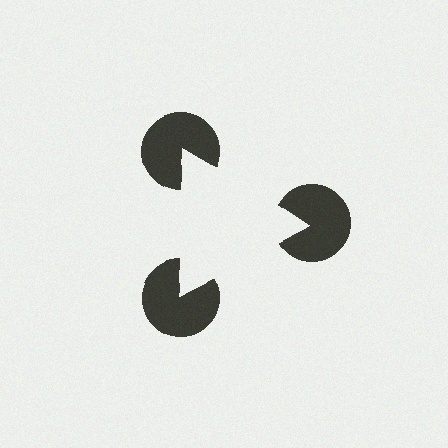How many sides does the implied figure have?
3 sides.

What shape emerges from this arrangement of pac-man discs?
An illusory triangle — its edges are inferred from the aligned wedge cuts in the pac-man discs, not physically drawn.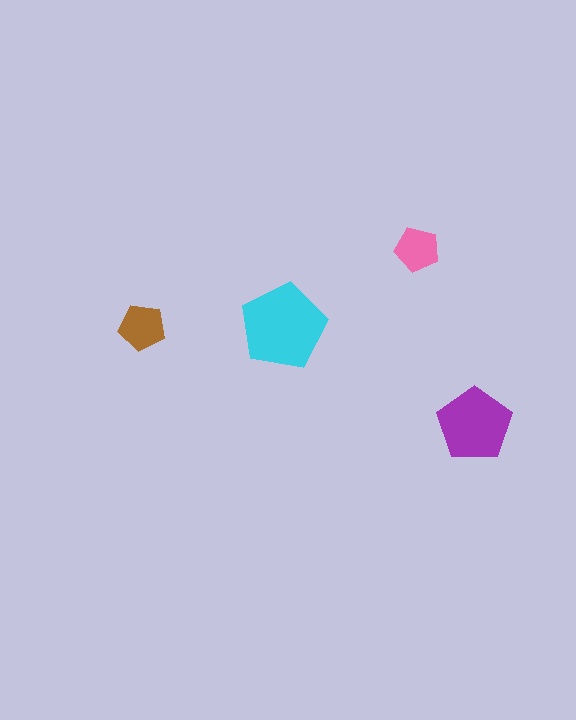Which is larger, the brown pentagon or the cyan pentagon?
The cyan one.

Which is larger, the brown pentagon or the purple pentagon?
The purple one.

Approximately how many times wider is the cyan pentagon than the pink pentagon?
About 2 times wider.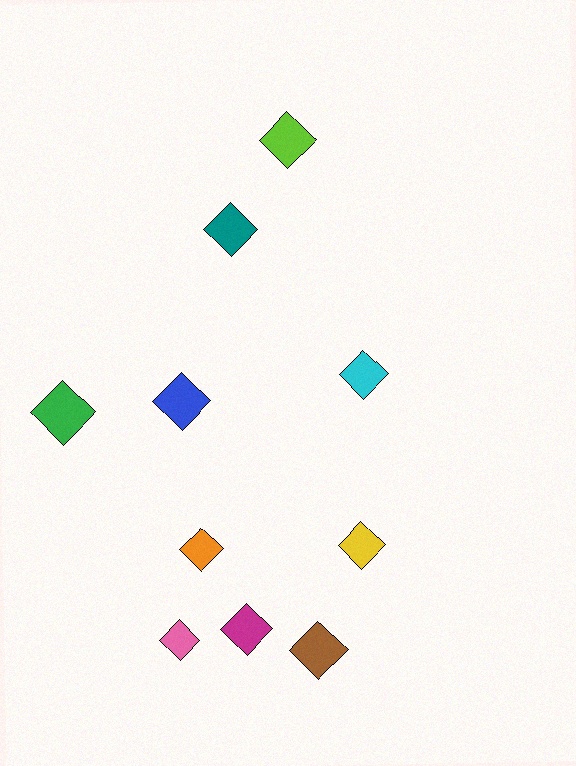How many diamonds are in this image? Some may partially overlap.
There are 10 diamonds.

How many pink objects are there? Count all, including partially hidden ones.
There is 1 pink object.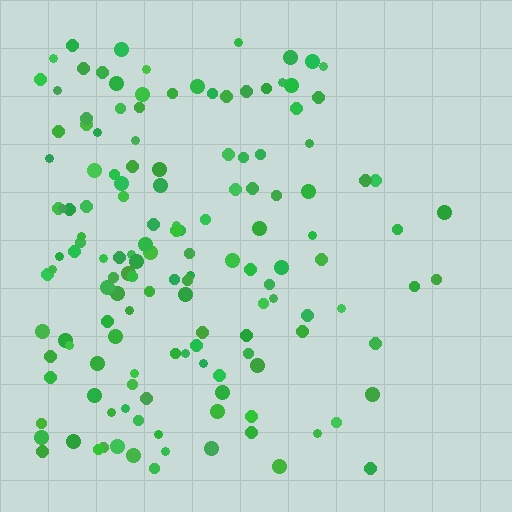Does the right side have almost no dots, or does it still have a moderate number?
Still a moderate number, just noticeably fewer than the left.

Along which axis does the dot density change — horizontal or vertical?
Horizontal.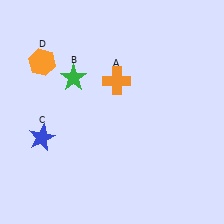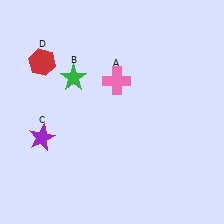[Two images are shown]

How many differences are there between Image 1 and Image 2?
There are 3 differences between the two images.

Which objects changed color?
A changed from orange to pink. C changed from blue to purple. D changed from orange to red.